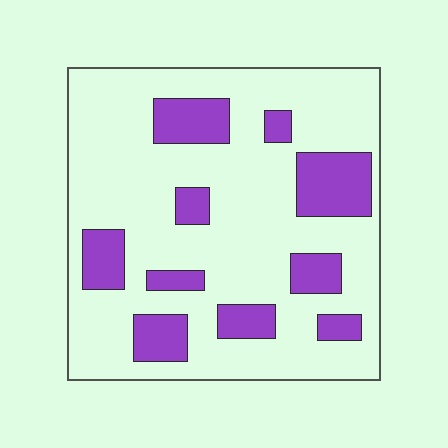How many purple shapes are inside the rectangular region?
10.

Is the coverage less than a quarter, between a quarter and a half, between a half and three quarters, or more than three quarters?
Less than a quarter.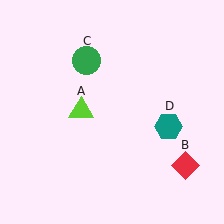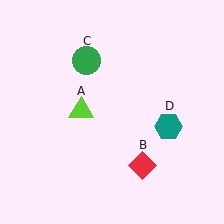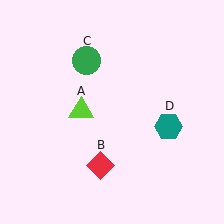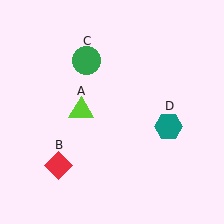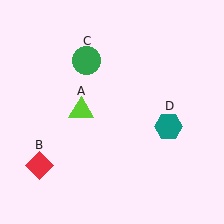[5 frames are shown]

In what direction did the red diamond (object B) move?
The red diamond (object B) moved left.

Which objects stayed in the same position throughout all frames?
Lime triangle (object A) and green circle (object C) and teal hexagon (object D) remained stationary.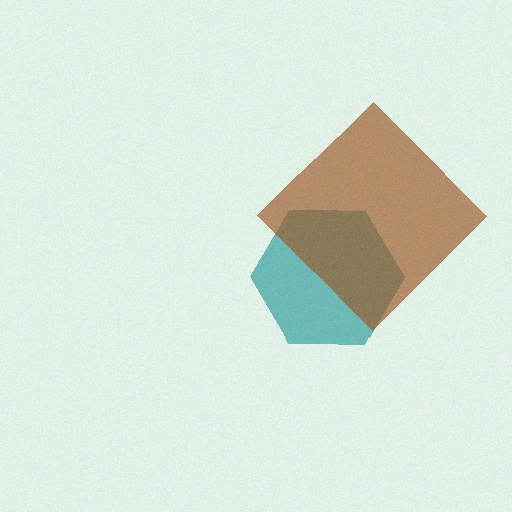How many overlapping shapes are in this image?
There are 2 overlapping shapes in the image.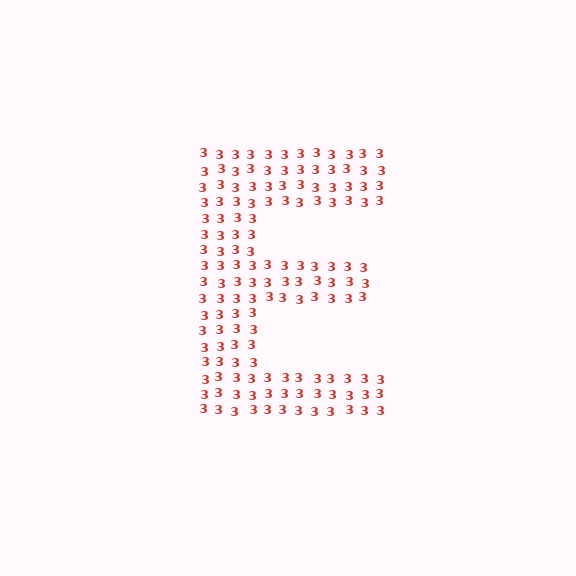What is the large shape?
The large shape is the letter E.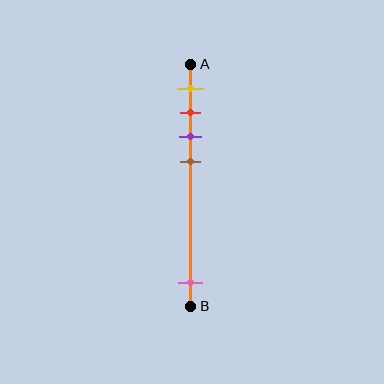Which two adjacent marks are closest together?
The red and purple marks are the closest adjacent pair.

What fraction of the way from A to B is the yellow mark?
The yellow mark is approximately 10% (0.1) of the way from A to B.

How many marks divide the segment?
There are 5 marks dividing the segment.